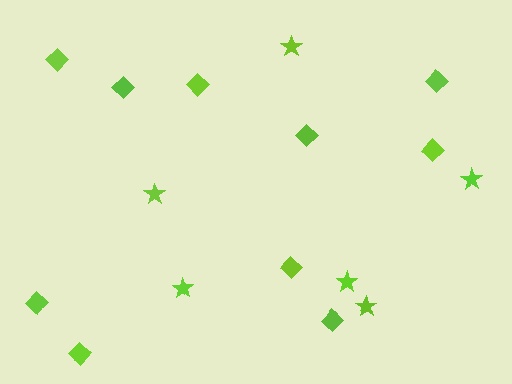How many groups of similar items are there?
There are 2 groups: one group of stars (6) and one group of diamonds (10).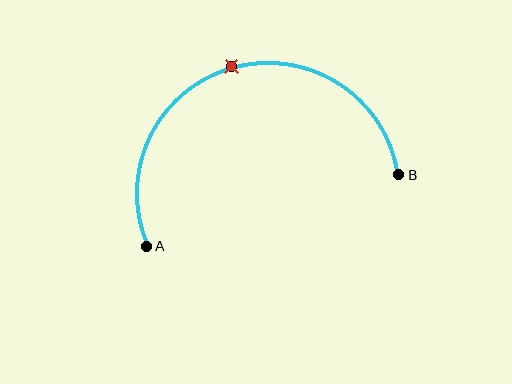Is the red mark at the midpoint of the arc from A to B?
Yes. The red mark lies on the arc at equal arc-length from both A and B — it is the arc midpoint.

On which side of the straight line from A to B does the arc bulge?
The arc bulges above the straight line connecting A and B.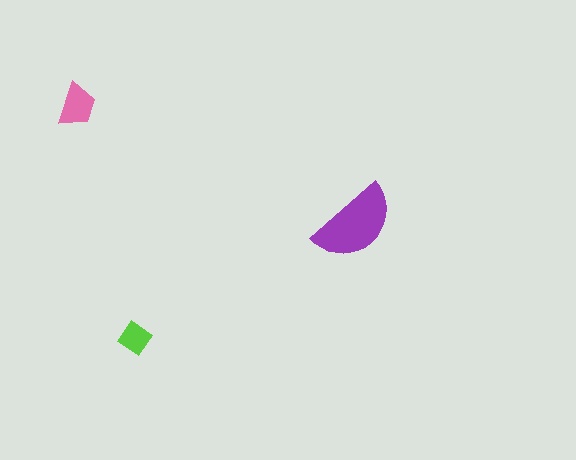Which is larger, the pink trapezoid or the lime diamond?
The pink trapezoid.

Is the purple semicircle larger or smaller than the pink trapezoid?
Larger.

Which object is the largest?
The purple semicircle.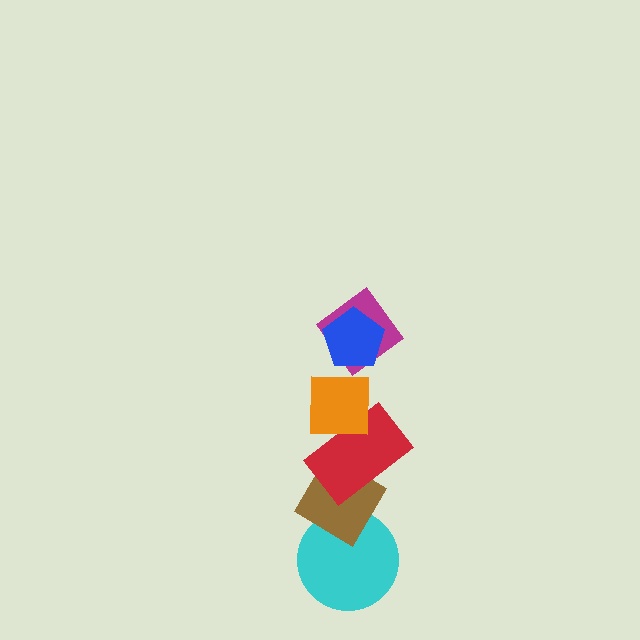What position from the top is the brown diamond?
The brown diamond is 5th from the top.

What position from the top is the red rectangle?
The red rectangle is 4th from the top.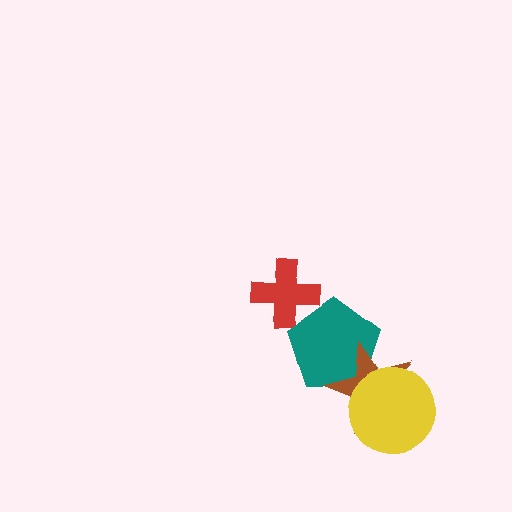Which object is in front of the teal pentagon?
The brown star is in front of the teal pentagon.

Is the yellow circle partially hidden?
No, no other shape covers it.